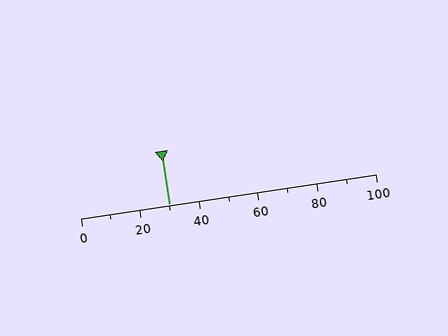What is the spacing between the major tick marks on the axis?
The major ticks are spaced 20 apart.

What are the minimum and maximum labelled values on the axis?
The axis runs from 0 to 100.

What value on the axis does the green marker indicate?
The marker indicates approximately 30.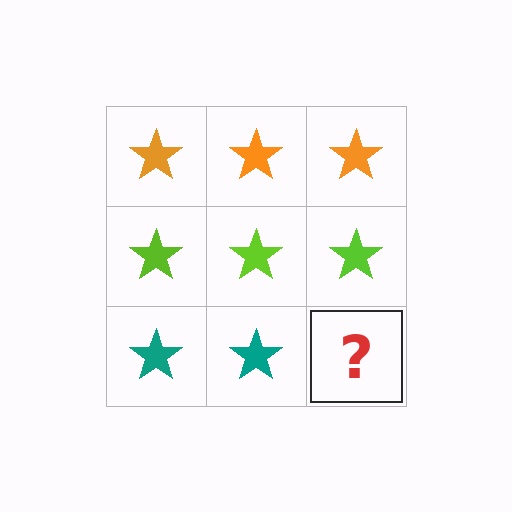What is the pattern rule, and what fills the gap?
The rule is that each row has a consistent color. The gap should be filled with a teal star.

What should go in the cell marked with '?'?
The missing cell should contain a teal star.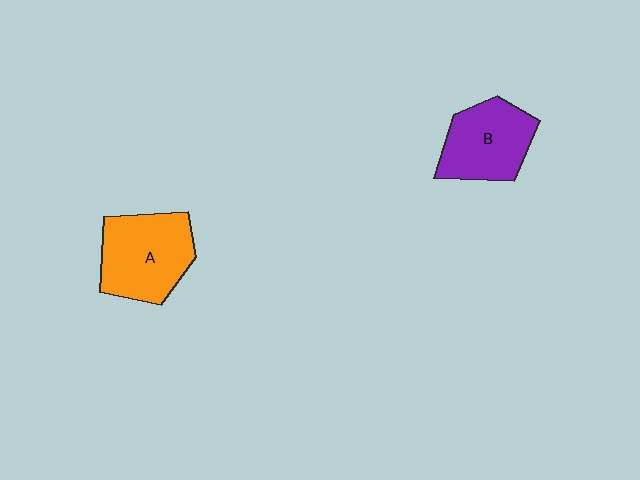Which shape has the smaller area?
Shape B (purple).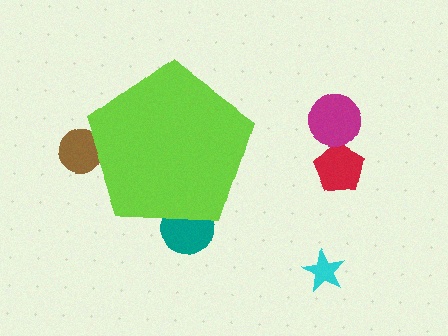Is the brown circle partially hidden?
Yes, the brown circle is partially hidden behind the lime pentagon.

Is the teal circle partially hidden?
Yes, the teal circle is partially hidden behind the lime pentagon.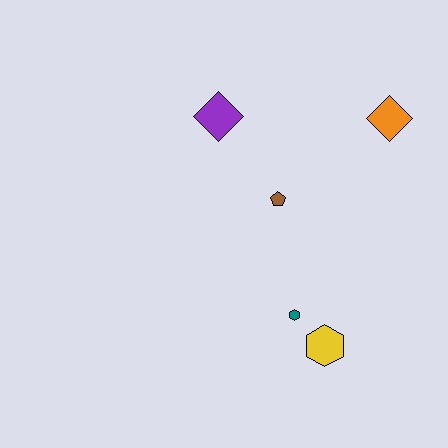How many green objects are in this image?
There are no green objects.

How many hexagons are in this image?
There are 2 hexagons.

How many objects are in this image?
There are 5 objects.